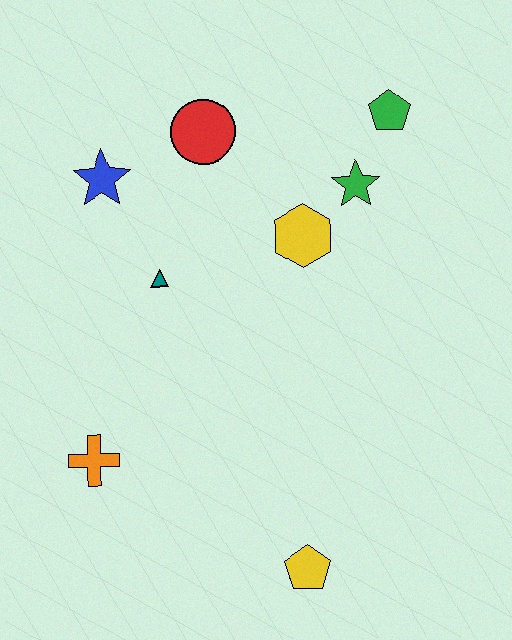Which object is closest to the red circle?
The blue star is closest to the red circle.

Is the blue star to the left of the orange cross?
No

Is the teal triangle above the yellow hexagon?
No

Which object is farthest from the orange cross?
The green pentagon is farthest from the orange cross.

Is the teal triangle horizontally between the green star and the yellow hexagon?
No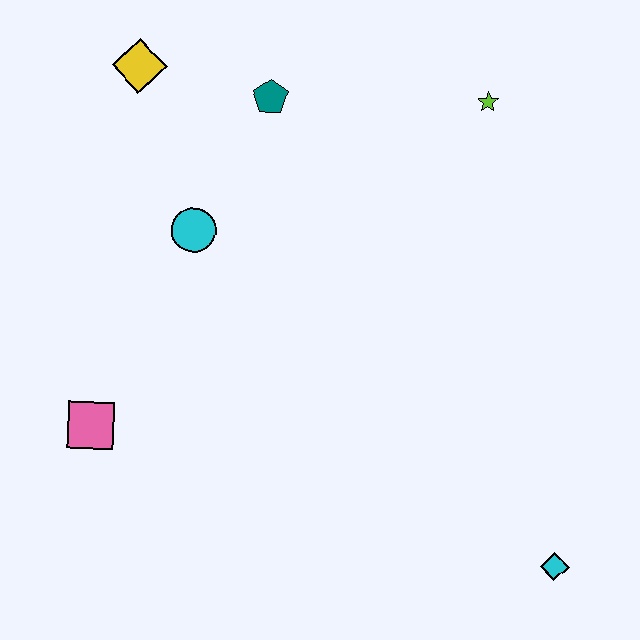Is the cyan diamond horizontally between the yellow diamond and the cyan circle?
No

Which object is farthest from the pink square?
The lime star is farthest from the pink square.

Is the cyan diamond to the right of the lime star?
Yes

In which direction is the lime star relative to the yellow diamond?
The lime star is to the right of the yellow diamond.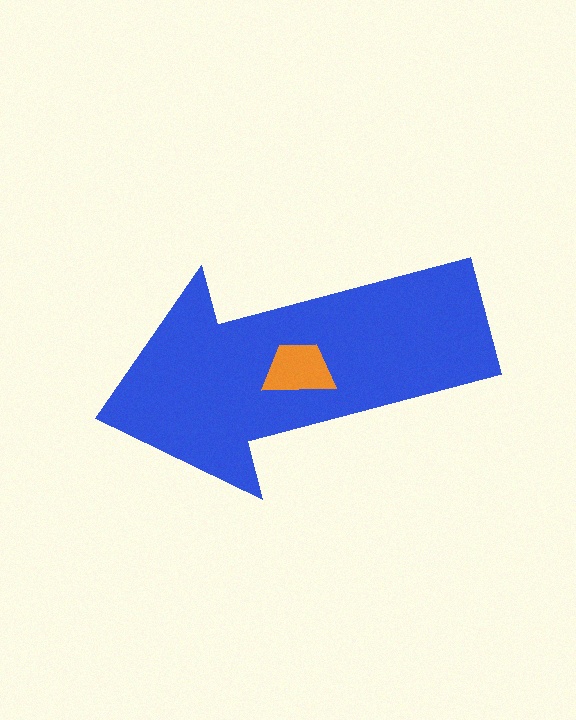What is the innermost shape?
The orange trapezoid.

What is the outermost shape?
The blue arrow.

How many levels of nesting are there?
2.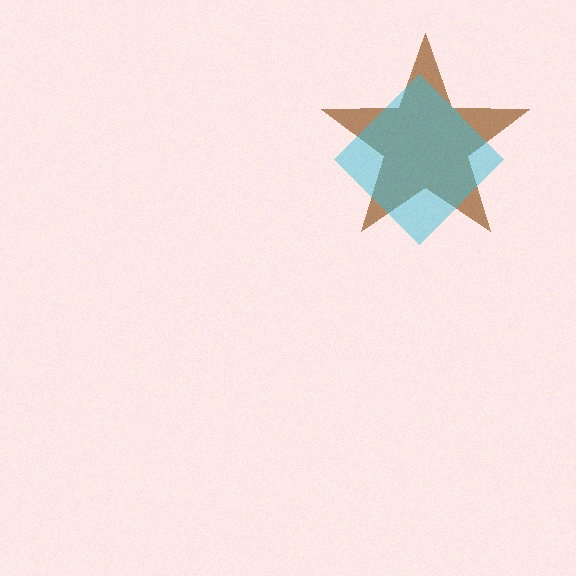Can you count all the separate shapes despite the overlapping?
Yes, there are 2 separate shapes.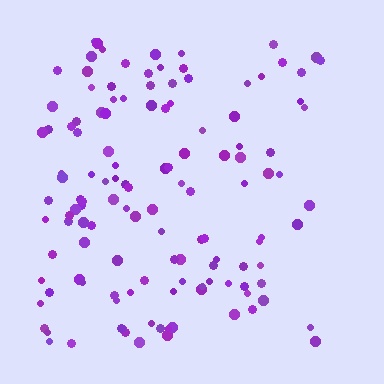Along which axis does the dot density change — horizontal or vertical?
Horizontal.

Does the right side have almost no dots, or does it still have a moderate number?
Still a moderate number, just noticeably fewer than the left.